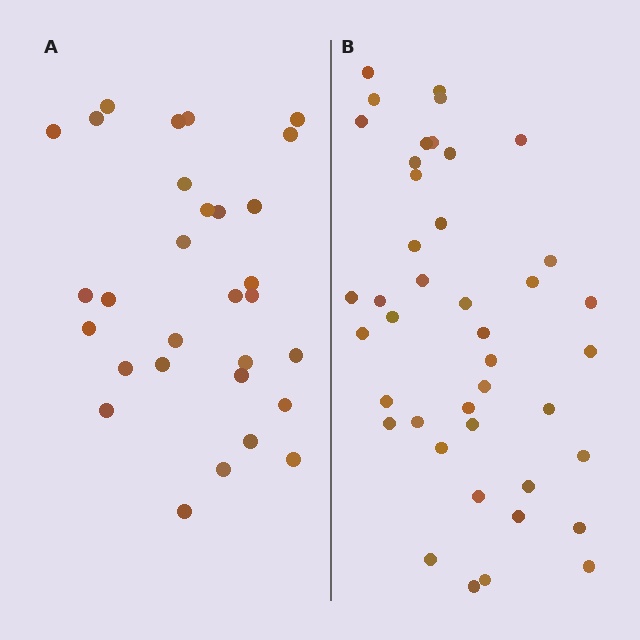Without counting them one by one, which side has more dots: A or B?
Region B (the right region) has more dots.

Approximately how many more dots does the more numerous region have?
Region B has roughly 12 or so more dots than region A.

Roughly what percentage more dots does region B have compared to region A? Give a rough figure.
About 40% more.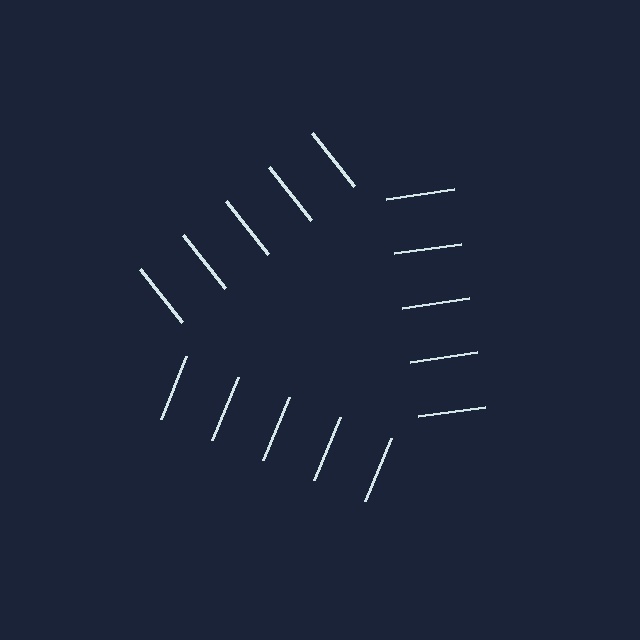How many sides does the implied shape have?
3 sides — the line-ends trace a triangle.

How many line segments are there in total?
15 — 5 along each of the 3 edges.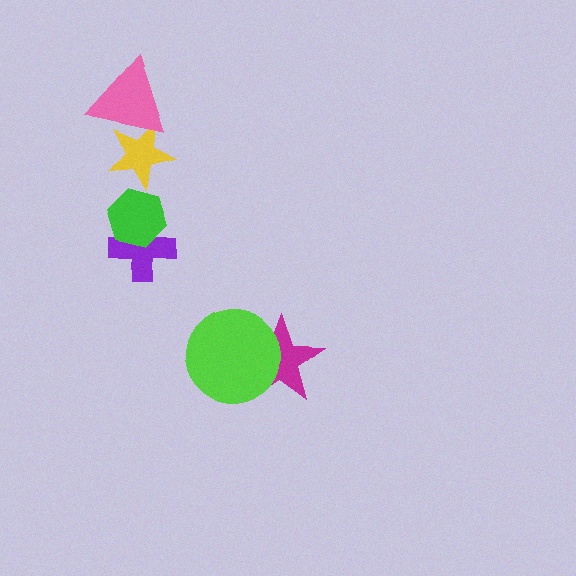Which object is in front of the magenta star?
The lime circle is in front of the magenta star.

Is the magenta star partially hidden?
Yes, it is partially covered by another shape.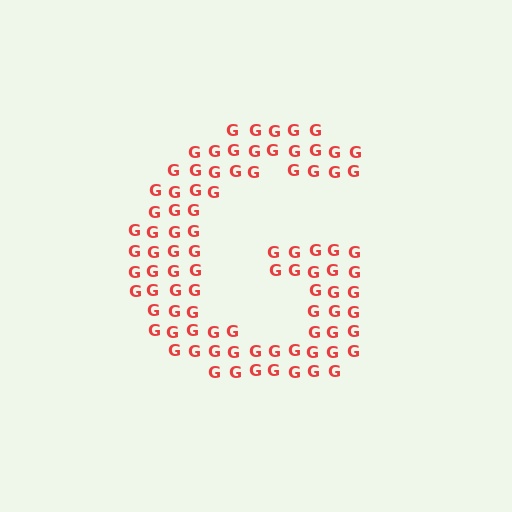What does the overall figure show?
The overall figure shows the letter G.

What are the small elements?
The small elements are letter G's.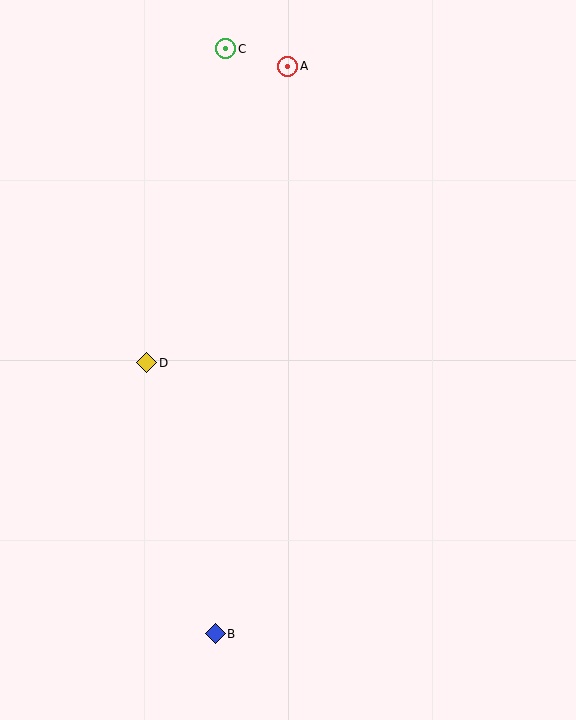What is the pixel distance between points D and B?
The distance between D and B is 279 pixels.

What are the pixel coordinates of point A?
Point A is at (288, 66).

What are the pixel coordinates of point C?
Point C is at (226, 49).